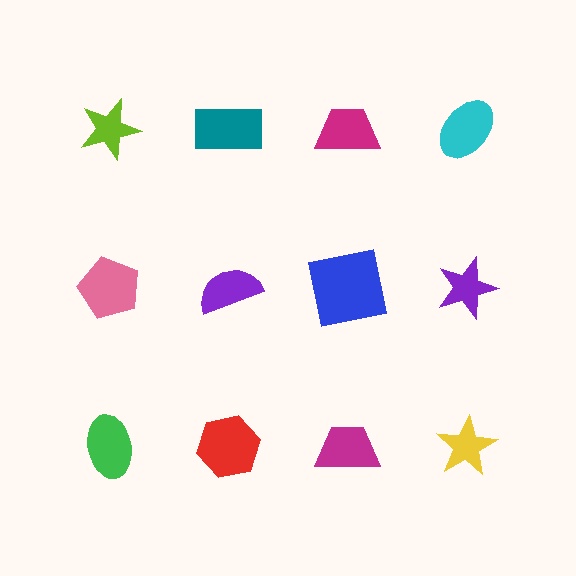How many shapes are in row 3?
4 shapes.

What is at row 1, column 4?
A cyan ellipse.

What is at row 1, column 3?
A magenta trapezoid.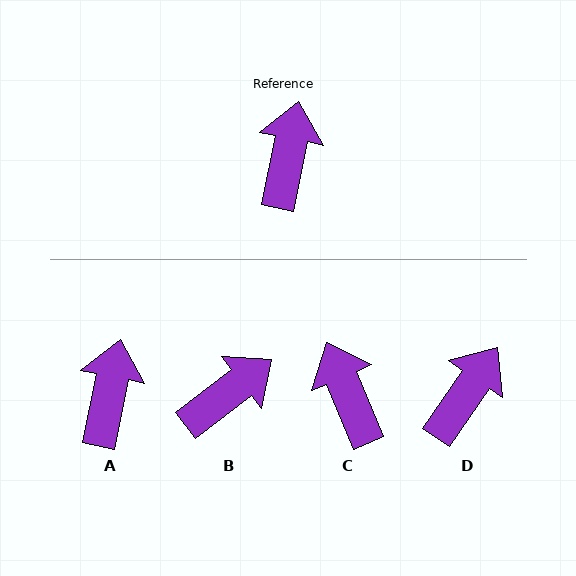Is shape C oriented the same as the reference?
No, it is off by about 34 degrees.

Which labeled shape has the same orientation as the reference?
A.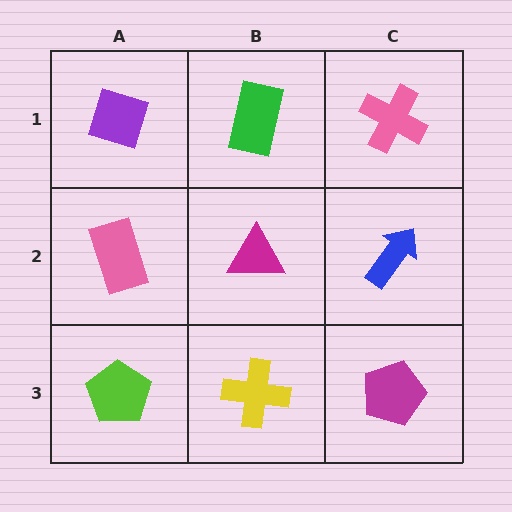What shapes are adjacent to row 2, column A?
A purple diamond (row 1, column A), a lime pentagon (row 3, column A), a magenta triangle (row 2, column B).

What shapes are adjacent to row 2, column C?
A pink cross (row 1, column C), a magenta pentagon (row 3, column C), a magenta triangle (row 2, column B).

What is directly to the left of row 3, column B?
A lime pentagon.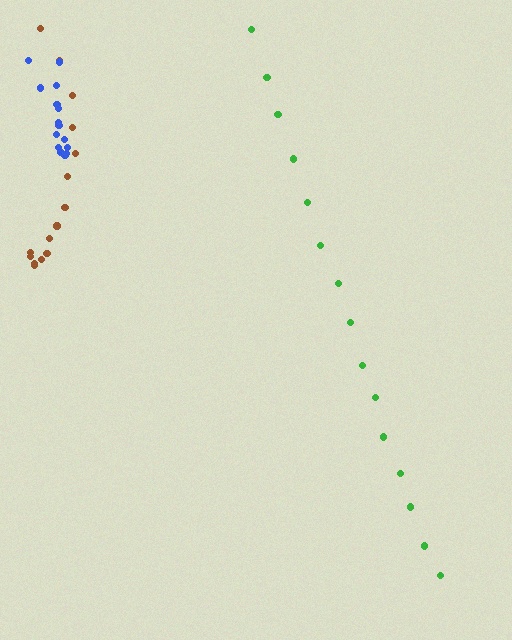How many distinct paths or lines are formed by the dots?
There are 3 distinct paths.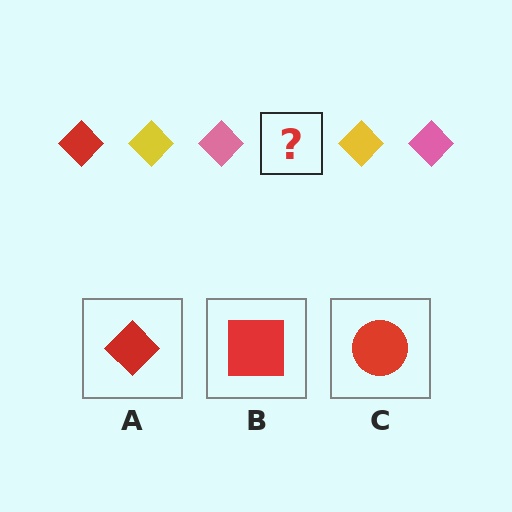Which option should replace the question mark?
Option A.